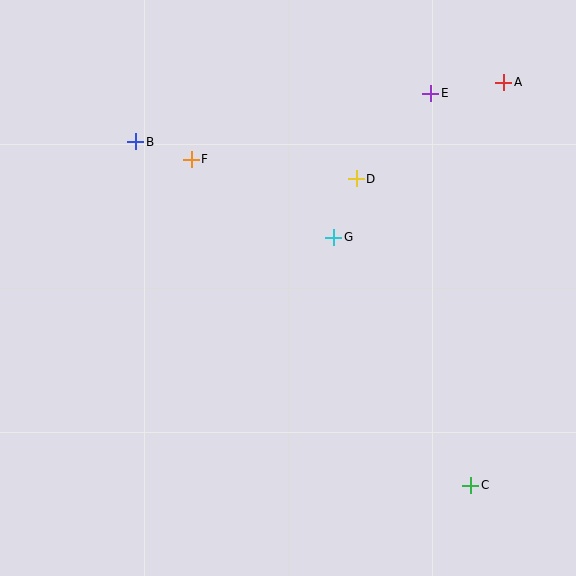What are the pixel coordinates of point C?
Point C is at (471, 485).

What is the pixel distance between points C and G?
The distance between C and G is 284 pixels.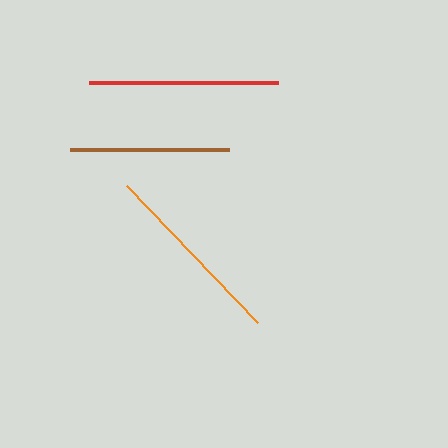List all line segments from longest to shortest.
From longest to shortest: orange, red, brown.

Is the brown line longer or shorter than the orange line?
The orange line is longer than the brown line.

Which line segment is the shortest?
The brown line is the shortest at approximately 159 pixels.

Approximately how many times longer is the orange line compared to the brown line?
The orange line is approximately 1.2 times the length of the brown line.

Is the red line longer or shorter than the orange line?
The orange line is longer than the red line.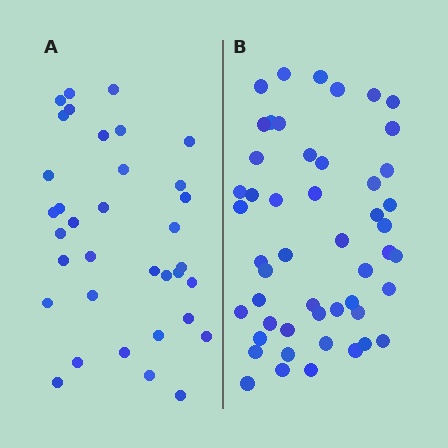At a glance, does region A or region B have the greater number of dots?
Region B (the right region) has more dots.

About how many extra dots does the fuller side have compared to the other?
Region B has approximately 15 more dots than region A.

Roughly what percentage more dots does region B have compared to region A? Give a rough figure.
About 45% more.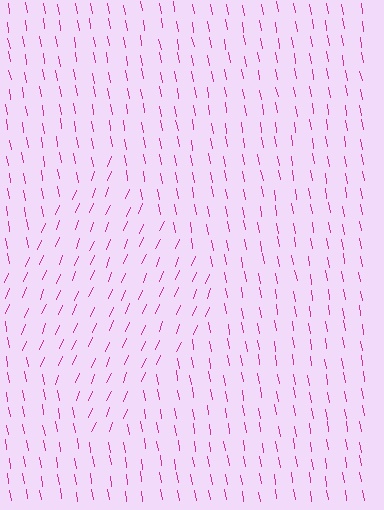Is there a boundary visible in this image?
Yes, there is a texture boundary formed by a change in line orientation.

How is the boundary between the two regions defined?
The boundary is defined purely by a change in line orientation (approximately 33 degrees difference). All lines are the same color and thickness.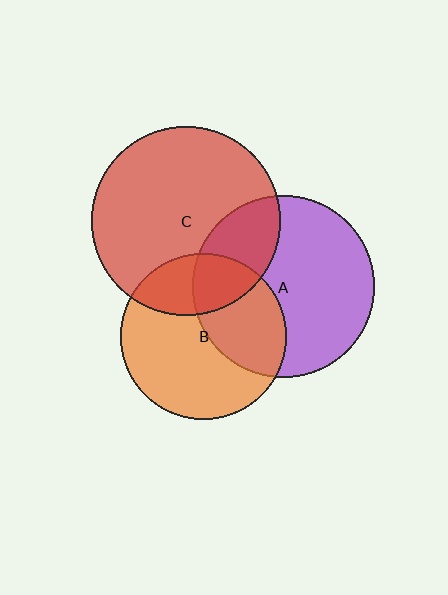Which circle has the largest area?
Circle C (red).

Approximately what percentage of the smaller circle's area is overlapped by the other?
Approximately 25%.